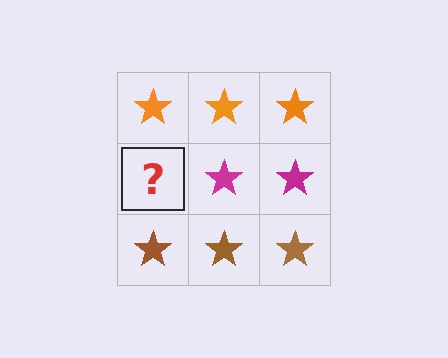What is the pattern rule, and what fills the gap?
The rule is that each row has a consistent color. The gap should be filled with a magenta star.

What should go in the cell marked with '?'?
The missing cell should contain a magenta star.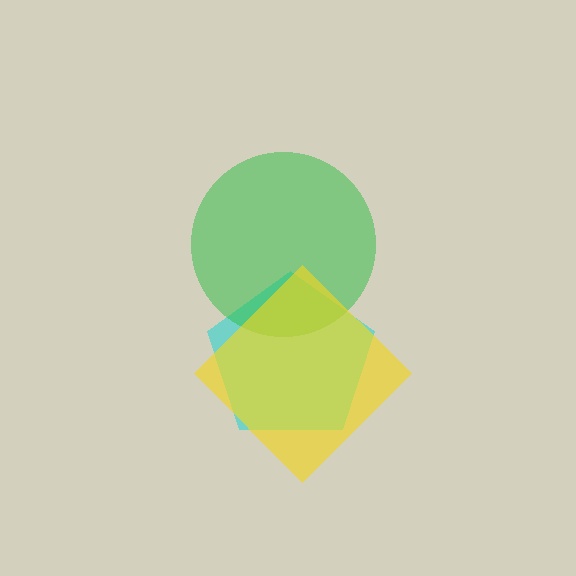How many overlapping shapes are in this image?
There are 3 overlapping shapes in the image.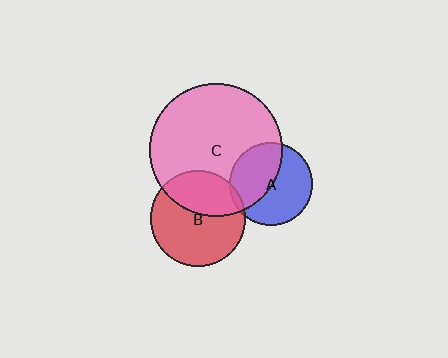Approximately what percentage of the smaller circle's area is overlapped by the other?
Approximately 45%.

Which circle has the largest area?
Circle C (pink).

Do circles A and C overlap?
Yes.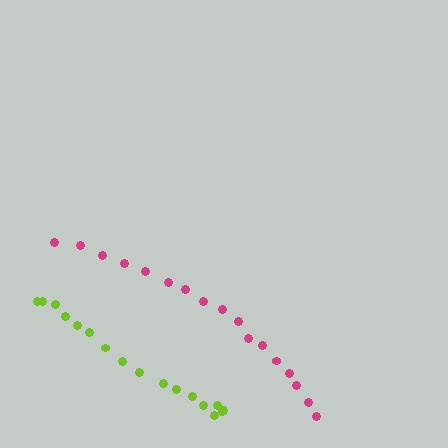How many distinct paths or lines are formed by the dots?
There are 2 distinct paths.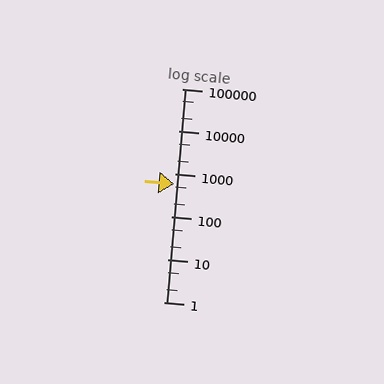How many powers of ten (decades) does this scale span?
The scale spans 5 decades, from 1 to 100000.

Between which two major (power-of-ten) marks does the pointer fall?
The pointer is between 100 and 1000.